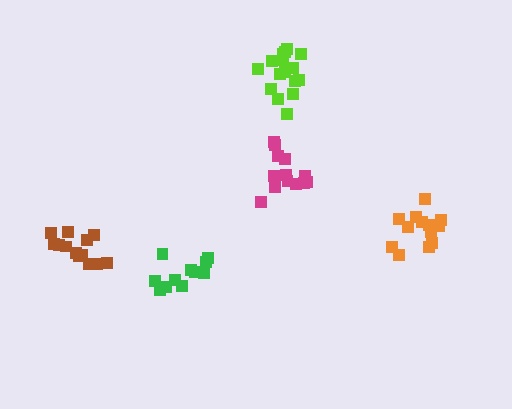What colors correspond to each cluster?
The clusters are colored: orange, brown, lime, green, magenta.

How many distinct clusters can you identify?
There are 5 distinct clusters.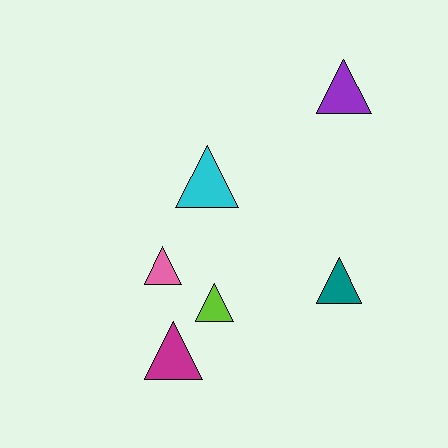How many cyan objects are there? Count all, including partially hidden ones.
There is 1 cyan object.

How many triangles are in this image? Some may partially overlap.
There are 6 triangles.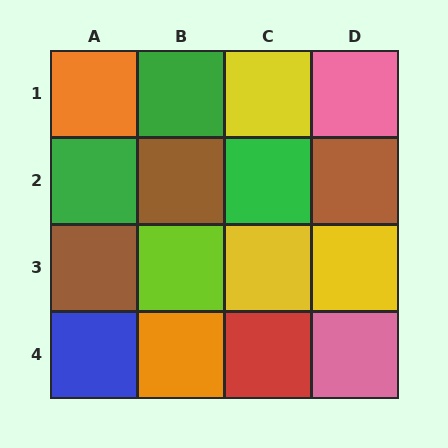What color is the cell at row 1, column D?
Pink.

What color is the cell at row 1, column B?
Green.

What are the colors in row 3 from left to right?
Brown, lime, yellow, yellow.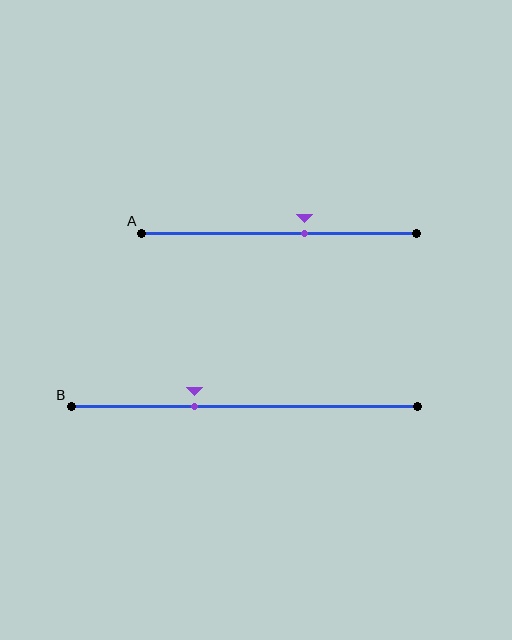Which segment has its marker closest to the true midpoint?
Segment A has its marker closest to the true midpoint.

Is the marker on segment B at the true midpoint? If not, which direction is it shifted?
No, the marker on segment B is shifted to the left by about 15% of the segment length.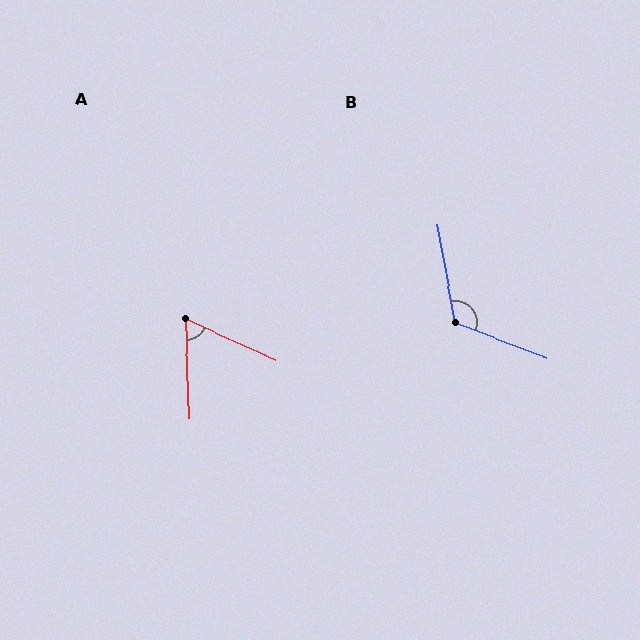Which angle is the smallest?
A, at approximately 64 degrees.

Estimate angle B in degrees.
Approximately 122 degrees.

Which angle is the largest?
B, at approximately 122 degrees.